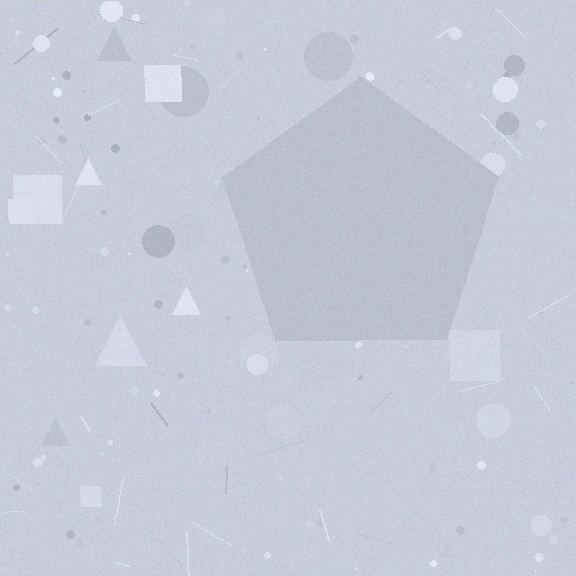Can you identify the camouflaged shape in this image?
The camouflaged shape is a pentagon.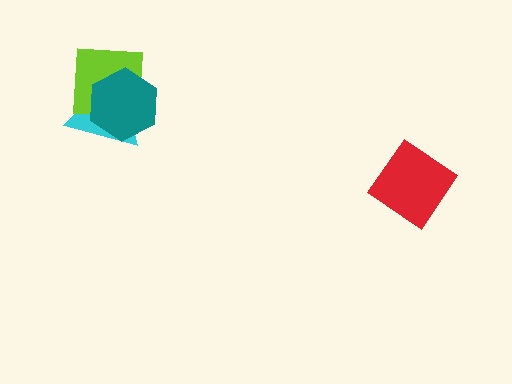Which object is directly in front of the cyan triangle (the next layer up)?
The lime square is directly in front of the cyan triangle.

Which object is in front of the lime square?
The teal hexagon is in front of the lime square.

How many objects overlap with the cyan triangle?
2 objects overlap with the cyan triangle.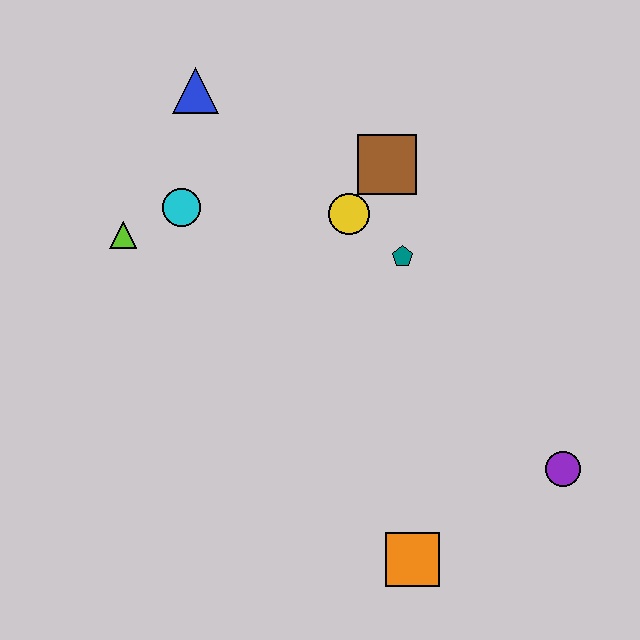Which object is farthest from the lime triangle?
The purple circle is farthest from the lime triangle.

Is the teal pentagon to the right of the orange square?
No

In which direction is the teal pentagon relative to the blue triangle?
The teal pentagon is to the right of the blue triangle.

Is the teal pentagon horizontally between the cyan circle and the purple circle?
Yes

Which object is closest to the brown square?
The yellow circle is closest to the brown square.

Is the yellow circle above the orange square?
Yes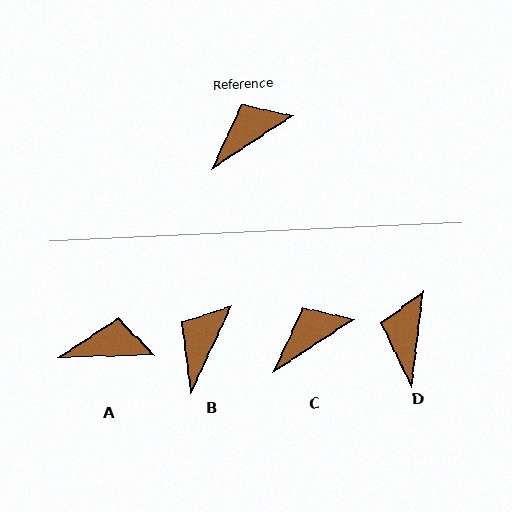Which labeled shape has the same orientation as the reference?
C.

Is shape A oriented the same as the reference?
No, it is off by about 32 degrees.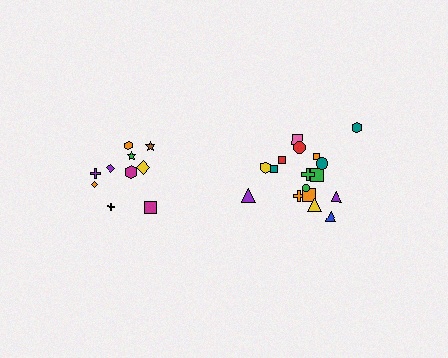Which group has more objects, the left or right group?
The right group.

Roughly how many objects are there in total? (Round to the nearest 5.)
Roughly 30 objects in total.